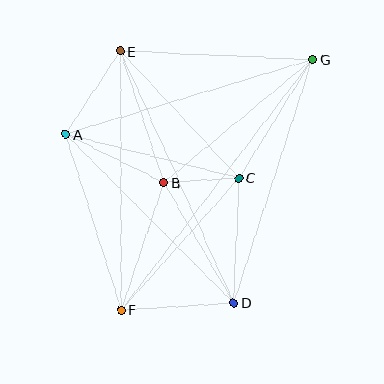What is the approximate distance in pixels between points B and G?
The distance between B and G is approximately 193 pixels.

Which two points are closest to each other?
Points B and C are closest to each other.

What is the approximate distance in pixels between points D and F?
The distance between D and F is approximately 113 pixels.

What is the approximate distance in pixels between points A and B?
The distance between A and B is approximately 110 pixels.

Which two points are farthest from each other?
Points F and G are farthest from each other.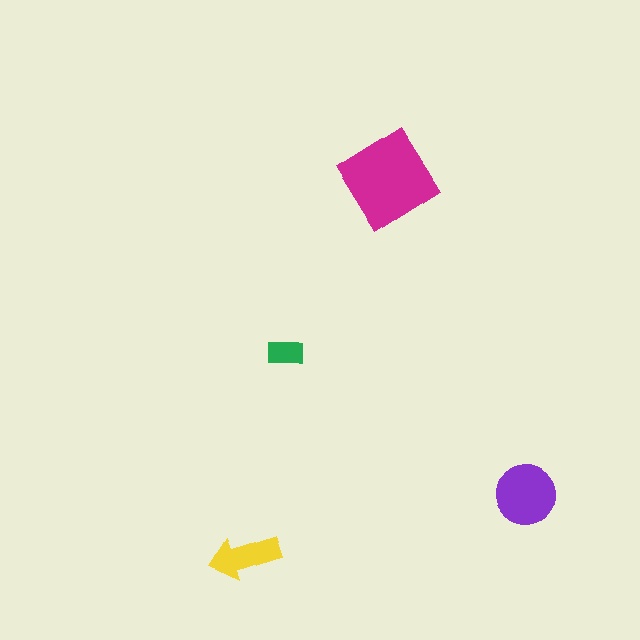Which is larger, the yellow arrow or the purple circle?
The purple circle.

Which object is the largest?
The magenta diamond.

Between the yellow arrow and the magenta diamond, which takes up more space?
The magenta diamond.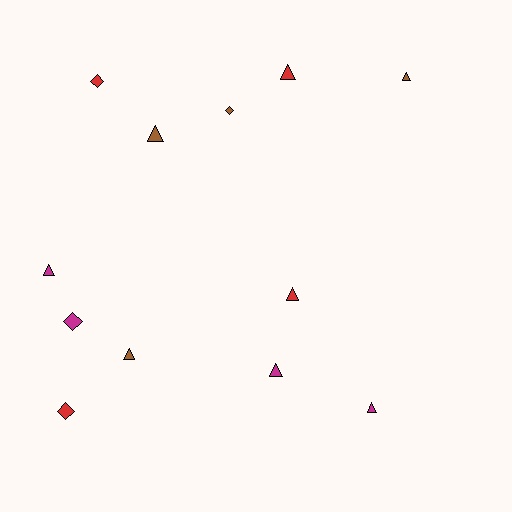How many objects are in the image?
There are 12 objects.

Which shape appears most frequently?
Triangle, with 8 objects.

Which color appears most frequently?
Magenta, with 4 objects.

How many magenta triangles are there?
There are 3 magenta triangles.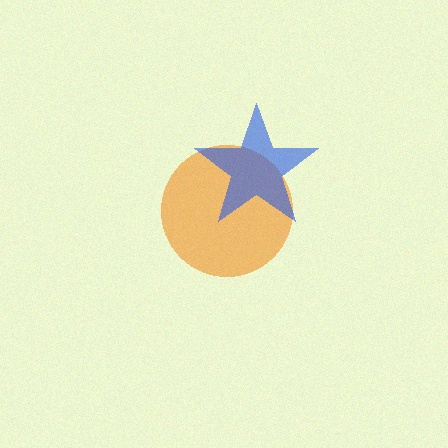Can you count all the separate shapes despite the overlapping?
Yes, there are 2 separate shapes.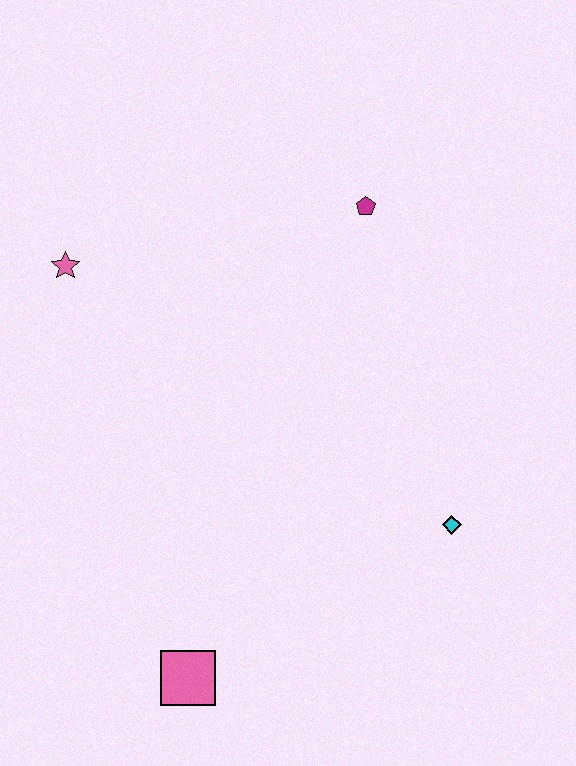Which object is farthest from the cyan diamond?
The pink star is farthest from the cyan diamond.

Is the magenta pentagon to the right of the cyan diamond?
No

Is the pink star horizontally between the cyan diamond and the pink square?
No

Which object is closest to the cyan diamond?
The pink square is closest to the cyan diamond.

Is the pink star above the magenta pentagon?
No